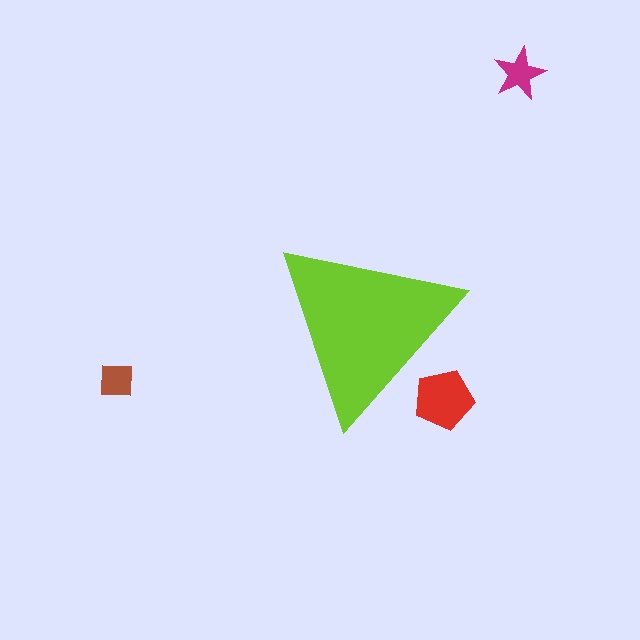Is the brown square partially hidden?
No, the brown square is fully visible.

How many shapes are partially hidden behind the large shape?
1 shape is partially hidden.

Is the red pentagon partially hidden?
Yes, the red pentagon is partially hidden behind the lime triangle.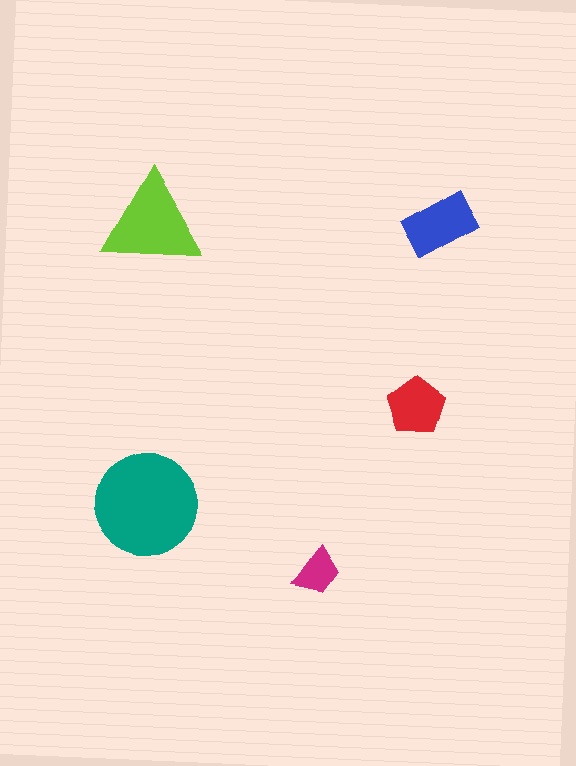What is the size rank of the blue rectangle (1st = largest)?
3rd.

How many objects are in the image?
There are 5 objects in the image.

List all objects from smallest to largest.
The magenta trapezoid, the red pentagon, the blue rectangle, the lime triangle, the teal circle.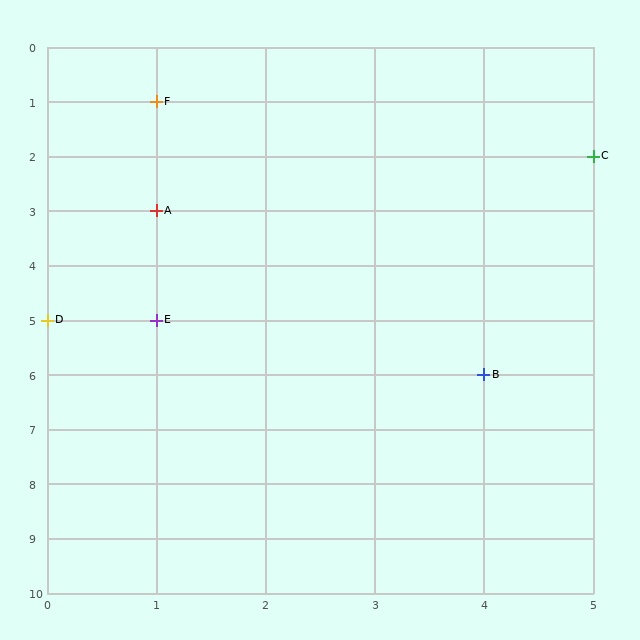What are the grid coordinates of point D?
Point D is at grid coordinates (0, 5).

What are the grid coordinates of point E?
Point E is at grid coordinates (1, 5).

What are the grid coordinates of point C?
Point C is at grid coordinates (5, 2).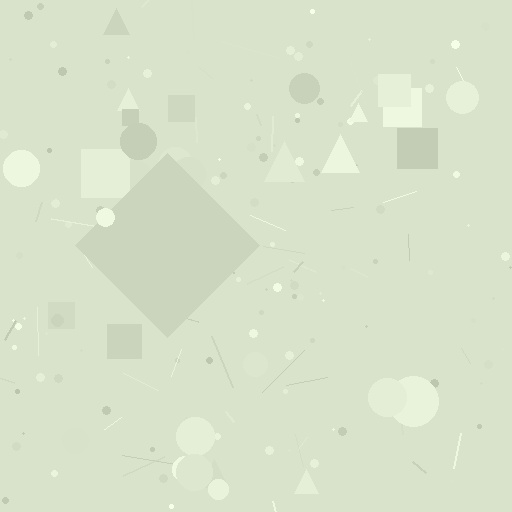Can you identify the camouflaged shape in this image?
The camouflaged shape is a diamond.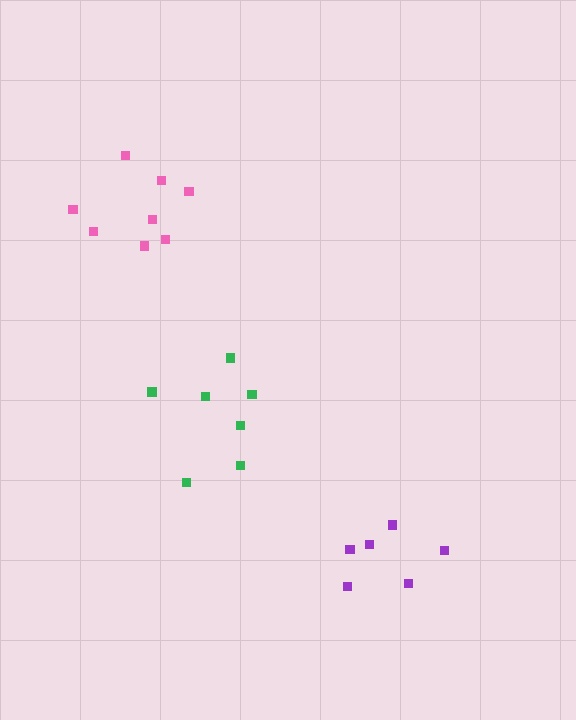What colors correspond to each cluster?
The clusters are colored: green, pink, purple.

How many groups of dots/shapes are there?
There are 3 groups.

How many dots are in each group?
Group 1: 7 dots, Group 2: 8 dots, Group 3: 6 dots (21 total).